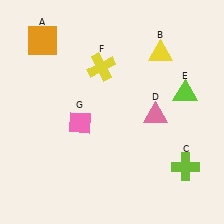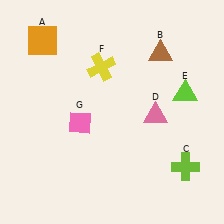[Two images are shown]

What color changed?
The triangle (B) changed from yellow in Image 1 to brown in Image 2.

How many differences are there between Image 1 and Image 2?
There is 1 difference between the two images.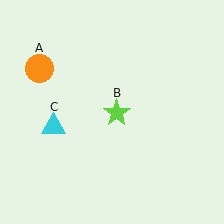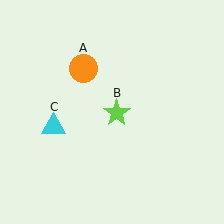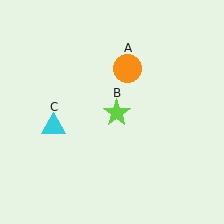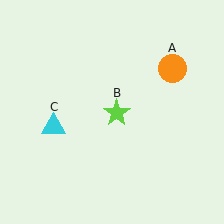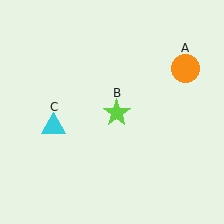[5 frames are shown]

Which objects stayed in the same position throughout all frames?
Lime star (object B) and cyan triangle (object C) remained stationary.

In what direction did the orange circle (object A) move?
The orange circle (object A) moved right.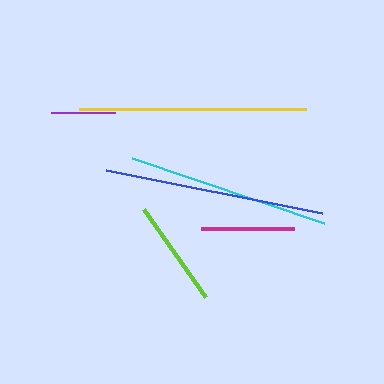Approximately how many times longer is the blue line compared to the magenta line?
The blue line is approximately 2.4 times the length of the magenta line.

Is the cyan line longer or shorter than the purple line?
The cyan line is longer than the purple line.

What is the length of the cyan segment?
The cyan segment is approximately 202 pixels long.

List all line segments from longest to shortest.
From longest to shortest: yellow, blue, cyan, lime, magenta, purple.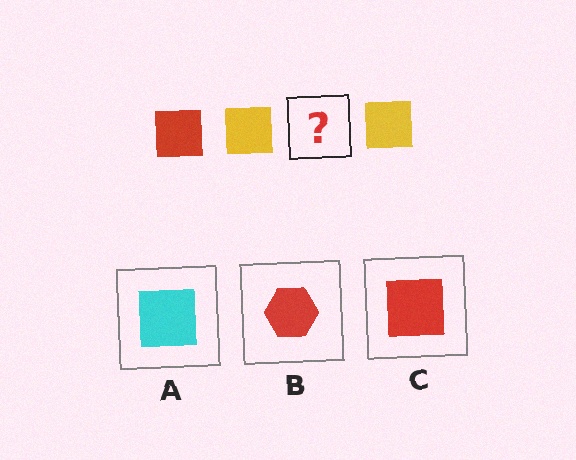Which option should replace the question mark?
Option C.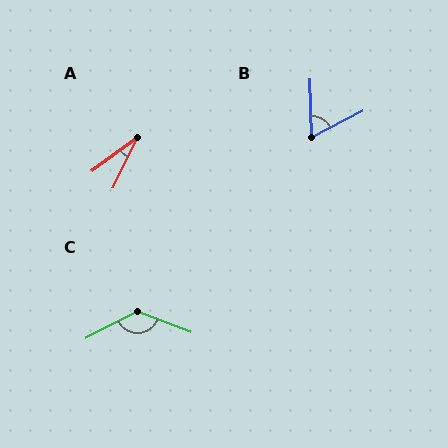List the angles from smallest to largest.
A (27°), B (64°), C (132°).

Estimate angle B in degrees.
Approximately 64 degrees.